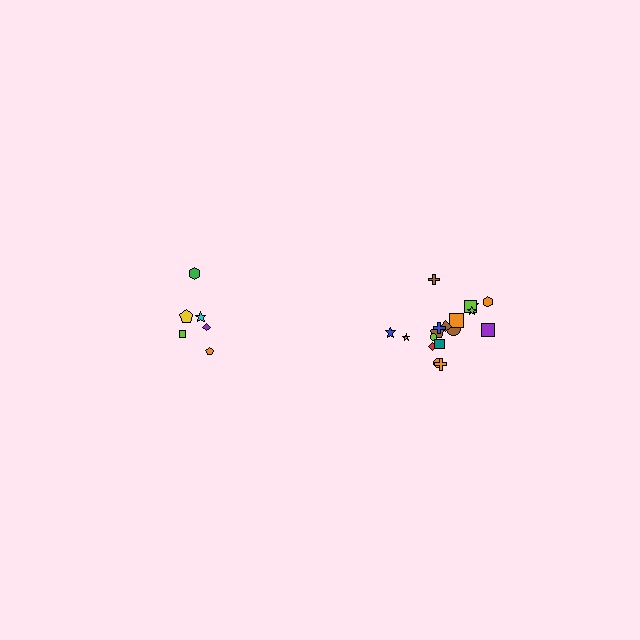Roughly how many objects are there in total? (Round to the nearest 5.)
Roughly 25 objects in total.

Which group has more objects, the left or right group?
The right group.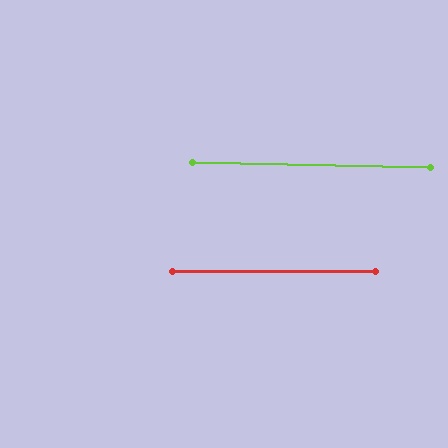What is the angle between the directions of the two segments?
Approximately 1 degree.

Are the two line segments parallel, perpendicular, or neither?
Parallel — their directions differ by only 1.0°.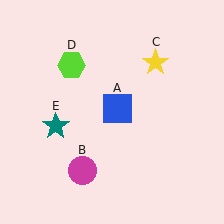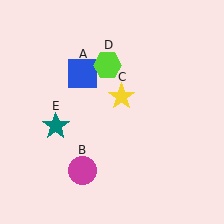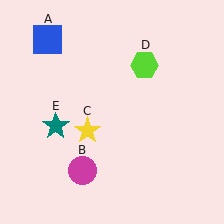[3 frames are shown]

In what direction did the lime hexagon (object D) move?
The lime hexagon (object D) moved right.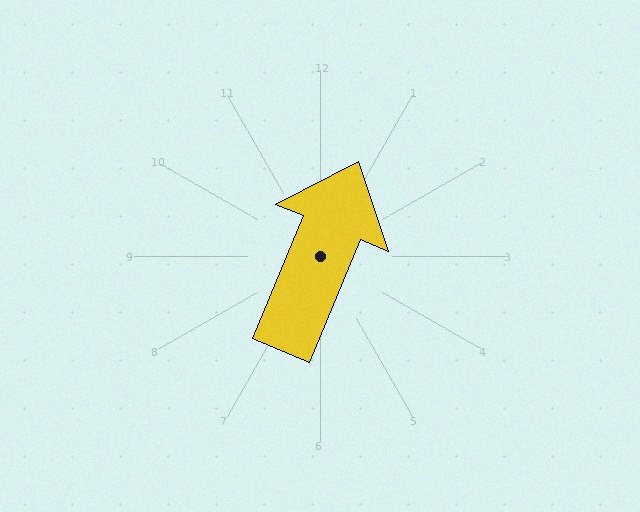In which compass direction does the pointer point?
North.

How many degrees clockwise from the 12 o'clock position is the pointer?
Approximately 22 degrees.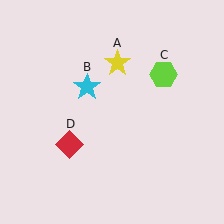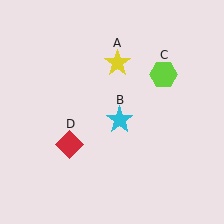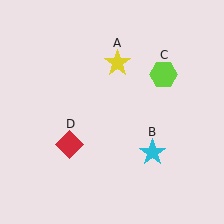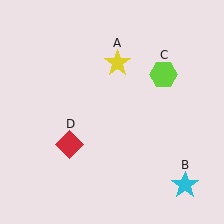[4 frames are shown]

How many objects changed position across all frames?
1 object changed position: cyan star (object B).